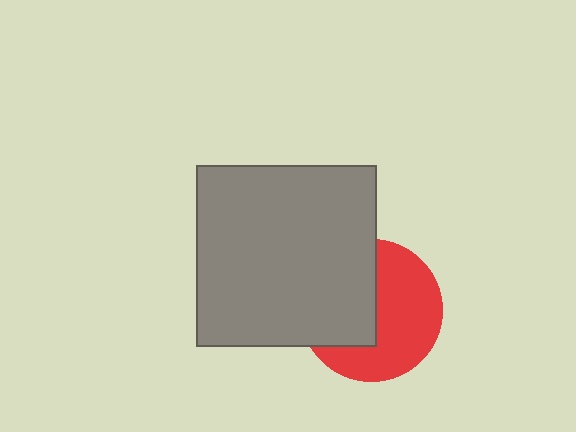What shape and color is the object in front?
The object in front is a gray square.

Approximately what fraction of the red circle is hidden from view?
Roughly 45% of the red circle is hidden behind the gray square.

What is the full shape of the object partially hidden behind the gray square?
The partially hidden object is a red circle.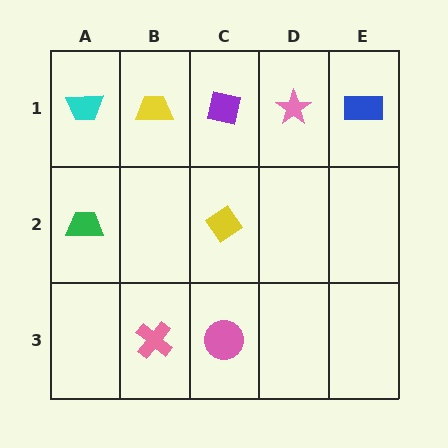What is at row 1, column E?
A blue rectangle.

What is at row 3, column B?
A pink cross.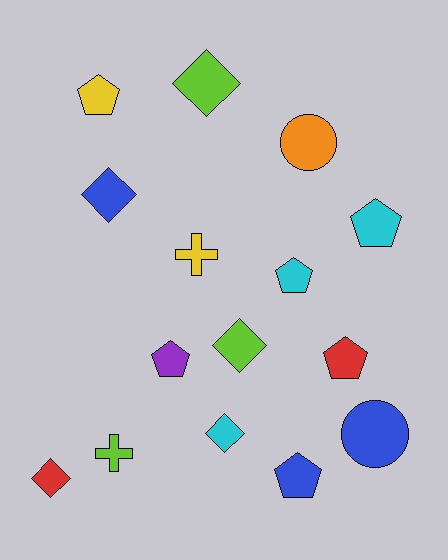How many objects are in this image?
There are 15 objects.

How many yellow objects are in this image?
There are 2 yellow objects.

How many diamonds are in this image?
There are 5 diamonds.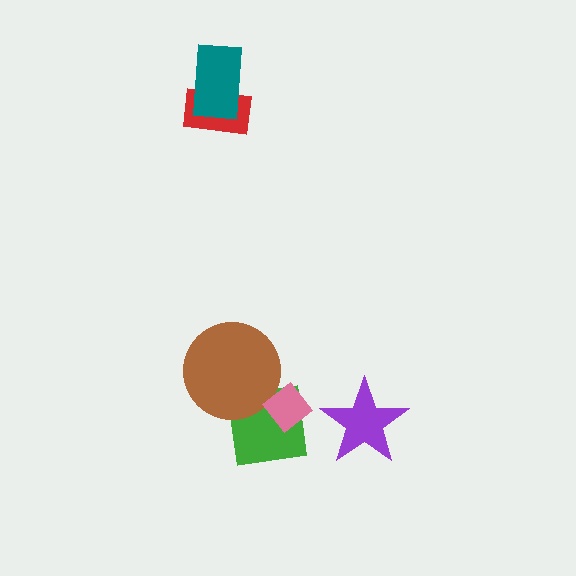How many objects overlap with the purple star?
0 objects overlap with the purple star.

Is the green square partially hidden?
Yes, it is partially covered by another shape.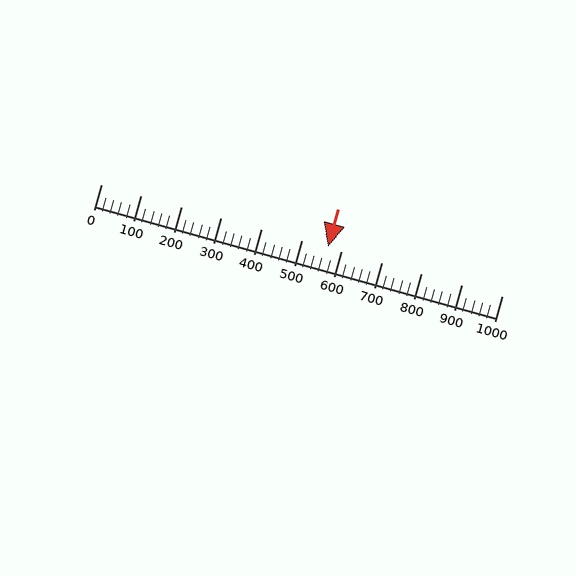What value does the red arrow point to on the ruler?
The red arrow points to approximately 566.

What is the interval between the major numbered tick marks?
The major tick marks are spaced 100 units apart.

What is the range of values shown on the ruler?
The ruler shows values from 0 to 1000.